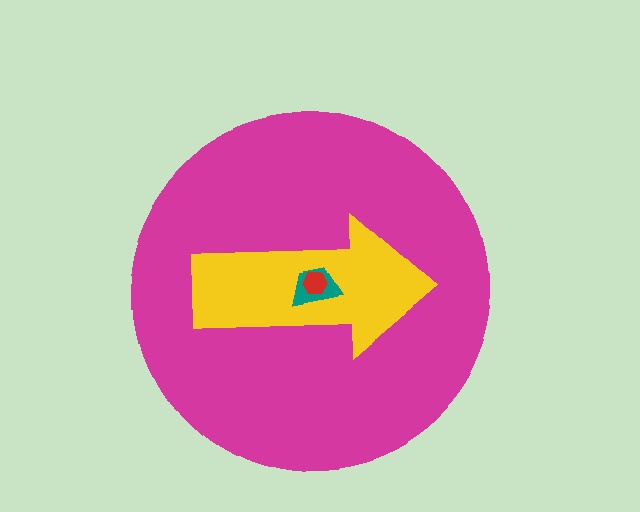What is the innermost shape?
The red hexagon.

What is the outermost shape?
The magenta circle.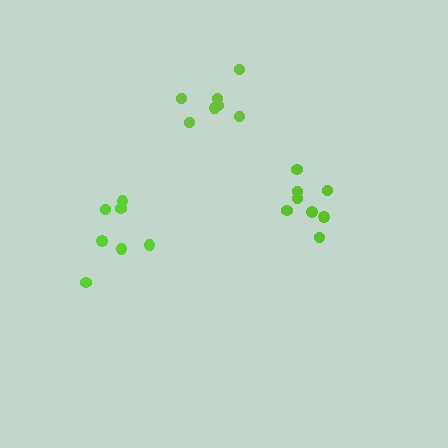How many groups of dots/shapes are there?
There are 3 groups.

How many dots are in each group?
Group 1: 8 dots, Group 2: 7 dots, Group 3: 7 dots (22 total).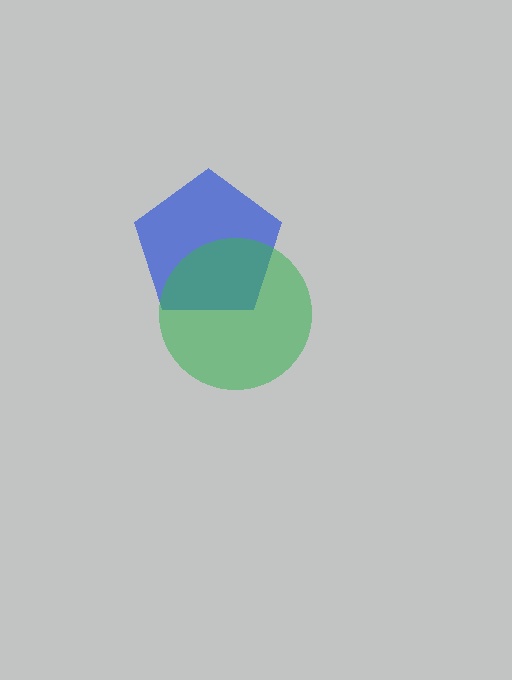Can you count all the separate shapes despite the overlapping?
Yes, there are 2 separate shapes.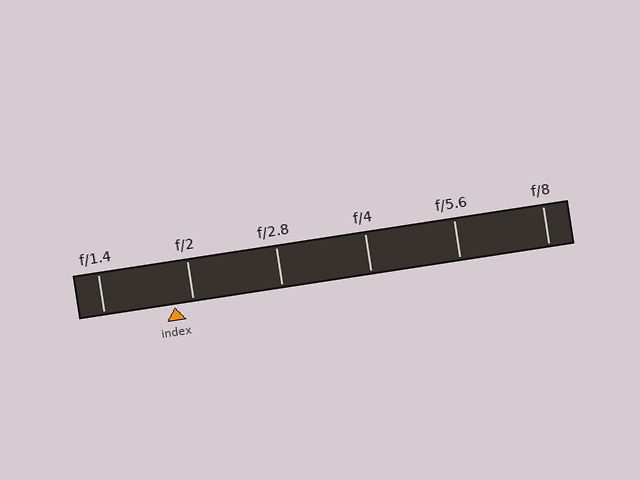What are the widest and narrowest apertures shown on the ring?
The widest aperture shown is f/1.4 and the narrowest is f/8.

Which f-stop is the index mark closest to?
The index mark is closest to f/2.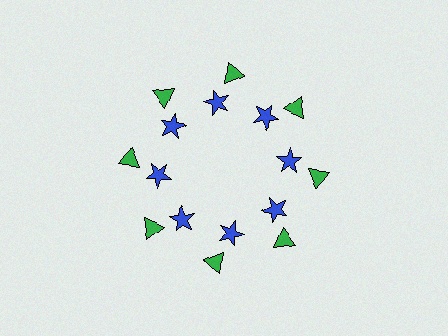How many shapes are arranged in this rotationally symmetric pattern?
There are 16 shapes, arranged in 8 groups of 2.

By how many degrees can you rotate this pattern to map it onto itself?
The pattern maps onto itself every 45 degrees of rotation.